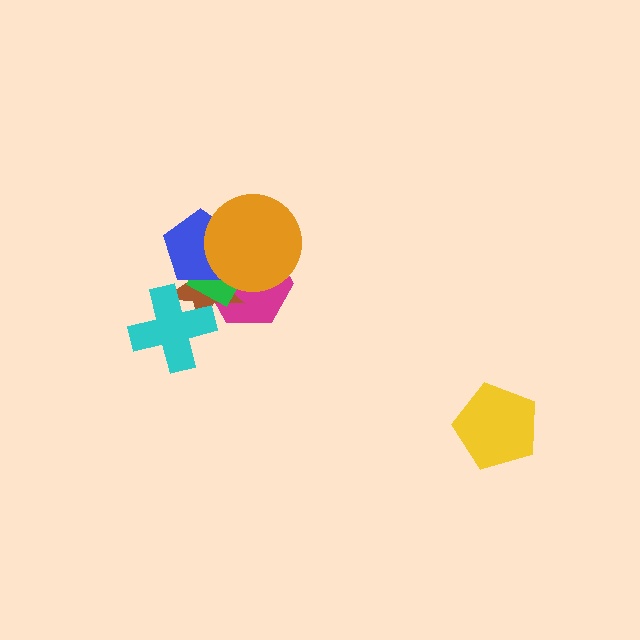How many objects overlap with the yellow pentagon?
0 objects overlap with the yellow pentagon.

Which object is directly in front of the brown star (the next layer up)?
The green diamond is directly in front of the brown star.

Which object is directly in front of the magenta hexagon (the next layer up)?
The brown star is directly in front of the magenta hexagon.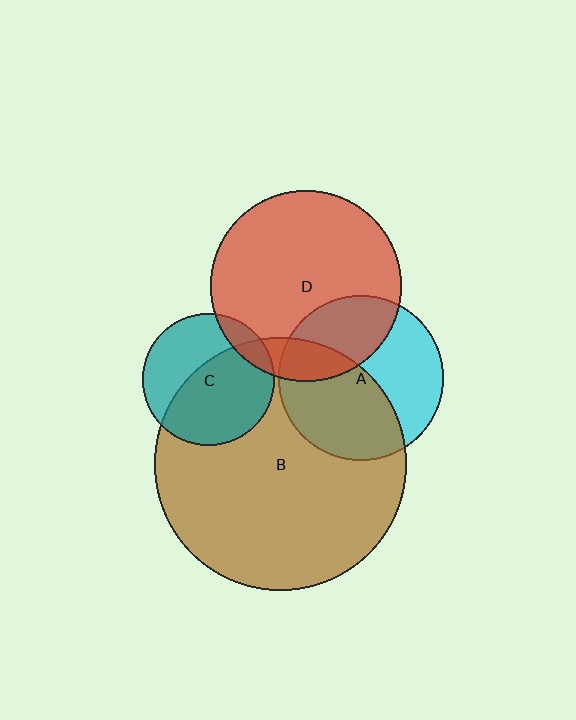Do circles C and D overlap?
Yes.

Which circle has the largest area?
Circle B (brown).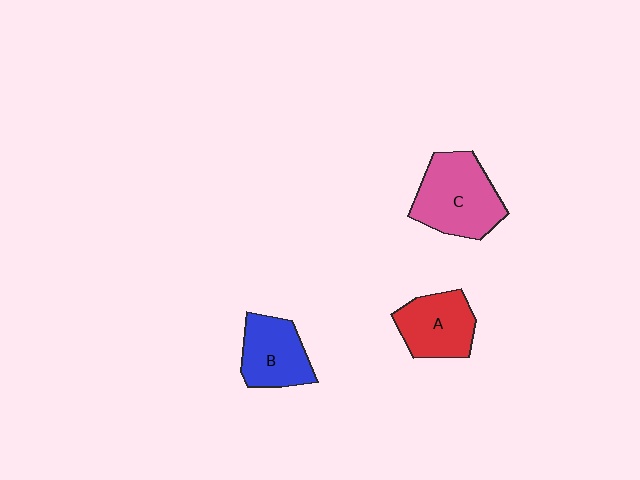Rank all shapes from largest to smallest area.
From largest to smallest: C (pink), A (red), B (blue).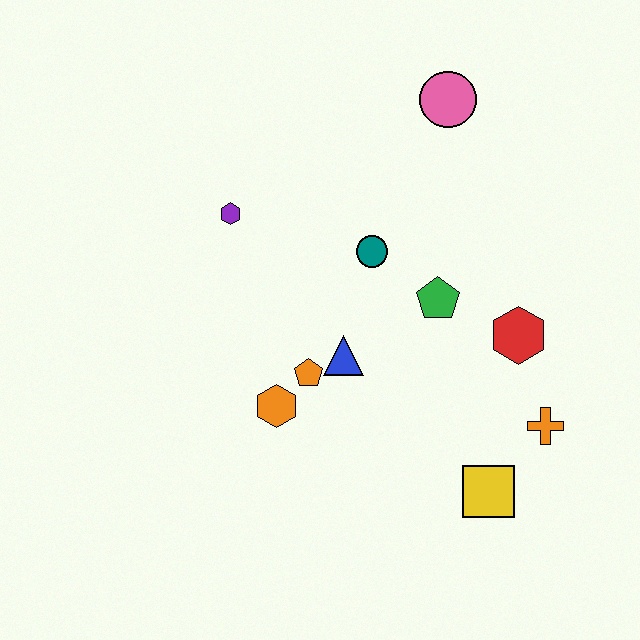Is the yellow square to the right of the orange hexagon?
Yes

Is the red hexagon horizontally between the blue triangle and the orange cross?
Yes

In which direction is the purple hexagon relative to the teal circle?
The purple hexagon is to the left of the teal circle.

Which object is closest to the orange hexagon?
The orange pentagon is closest to the orange hexagon.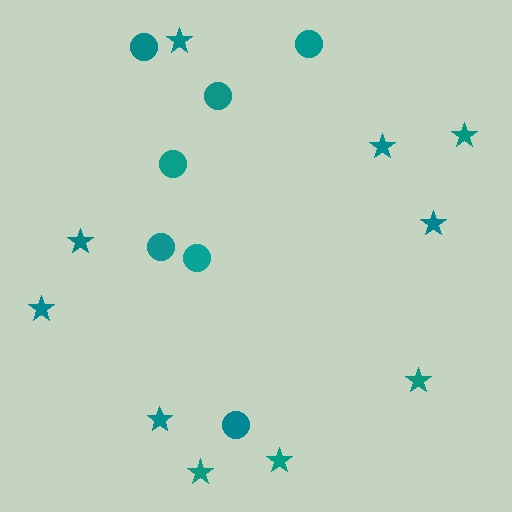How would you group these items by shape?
There are 2 groups: one group of circles (7) and one group of stars (10).